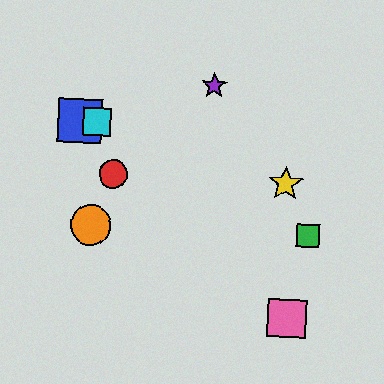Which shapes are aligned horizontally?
The blue square, the cyan square are aligned horizontally.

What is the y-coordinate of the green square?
The green square is at y≈236.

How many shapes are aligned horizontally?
2 shapes (the blue square, the cyan square) are aligned horizontally.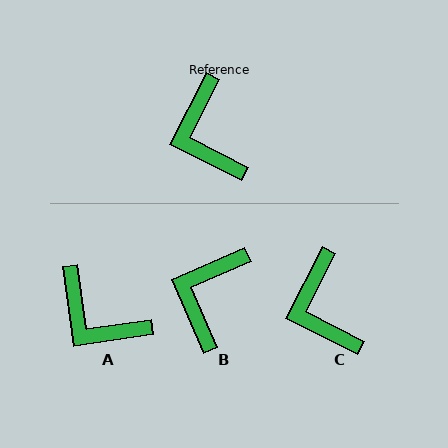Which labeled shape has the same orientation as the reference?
C.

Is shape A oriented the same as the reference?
No, it is off by about 35 degrees.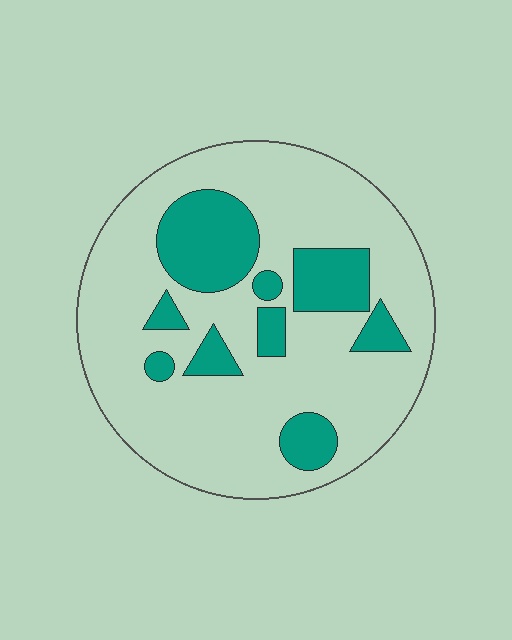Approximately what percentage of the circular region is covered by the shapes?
Approximately 25%.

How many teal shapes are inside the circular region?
9.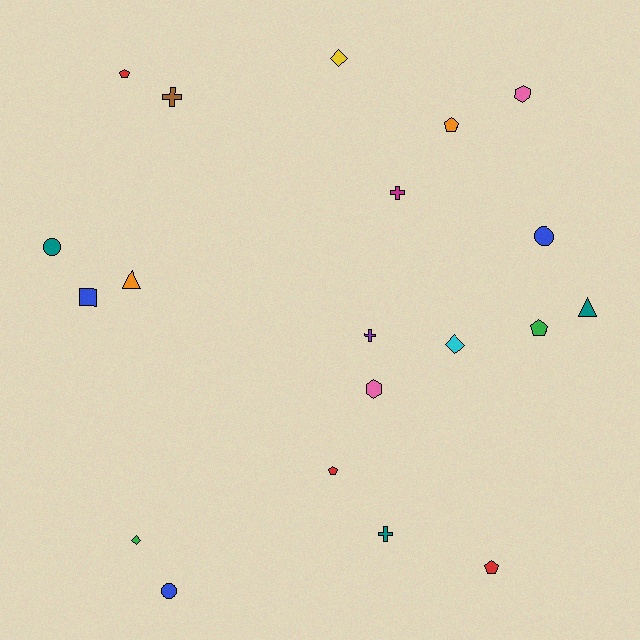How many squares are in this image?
There is 1 square.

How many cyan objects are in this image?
There is 1 cyan object.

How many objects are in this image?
There are 20 objects.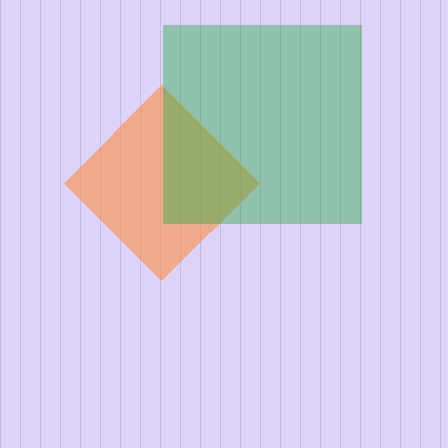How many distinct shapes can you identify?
There are 2 distinct shapes: an orange diamond, a green square.